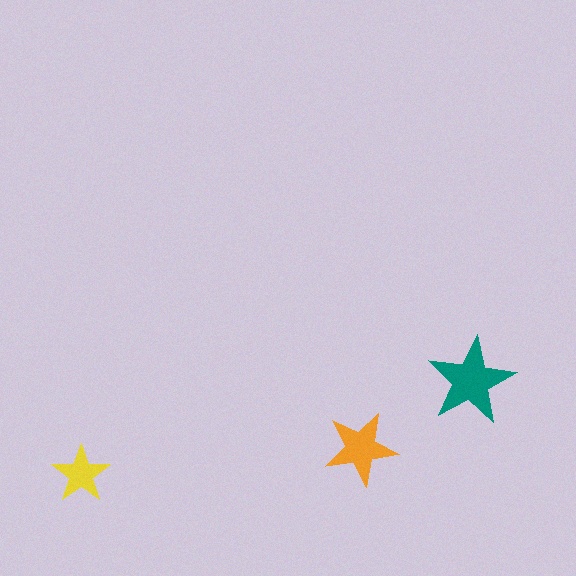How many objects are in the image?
There are 3 objects in the image.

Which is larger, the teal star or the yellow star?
The teal one.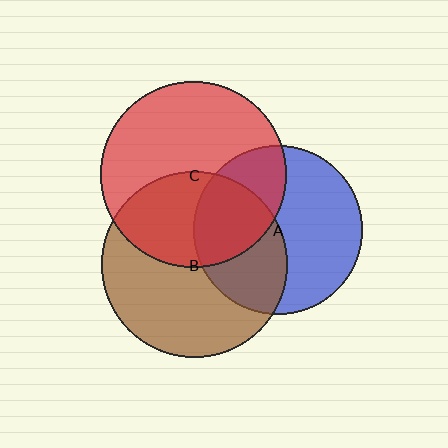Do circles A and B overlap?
Yes.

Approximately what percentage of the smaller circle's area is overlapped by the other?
Approximately 40%.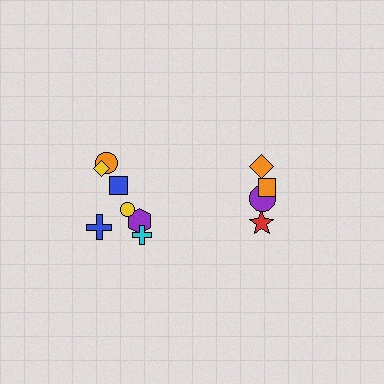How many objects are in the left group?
There are 7 objects.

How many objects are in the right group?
There are 4 objects.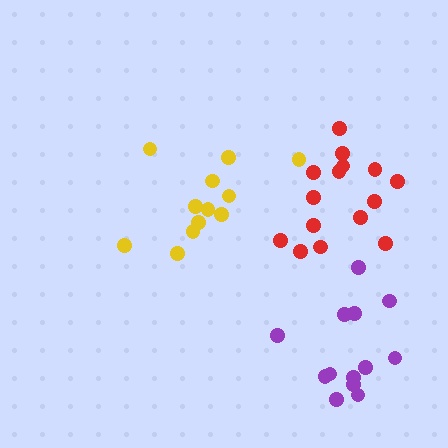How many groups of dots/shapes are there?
There are 3 groups.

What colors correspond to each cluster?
The clusters are colored: yellow, purple, red.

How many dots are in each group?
Group 1: 12 dots, Group 2: 13 dots, Group 3: 15 dots (40 total).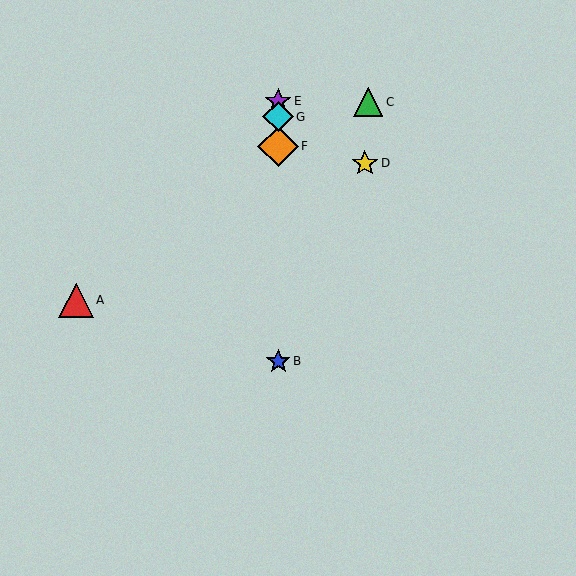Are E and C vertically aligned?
No, E is at x≈278 and C is at x≈368.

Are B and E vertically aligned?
Yes, both are at x≈278.